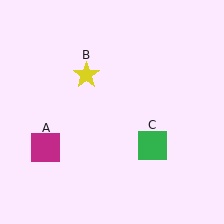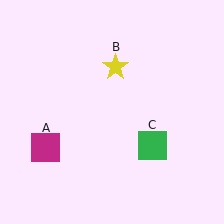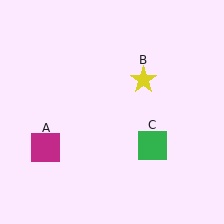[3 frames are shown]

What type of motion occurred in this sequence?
The yellow star (object B) rotated clockwise around the center of the scene.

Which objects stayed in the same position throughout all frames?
Magenta square (object A) and green square (object C) remained stationary.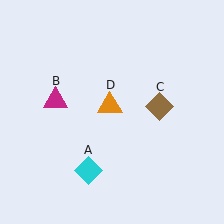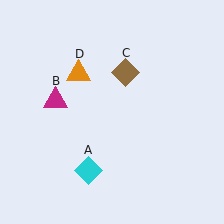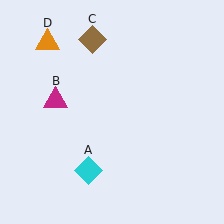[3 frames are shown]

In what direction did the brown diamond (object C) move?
The brown diamond (object C) moved up and to the left.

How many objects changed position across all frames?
2 objects changed position: brown diamond (object C), orange triangle (object D).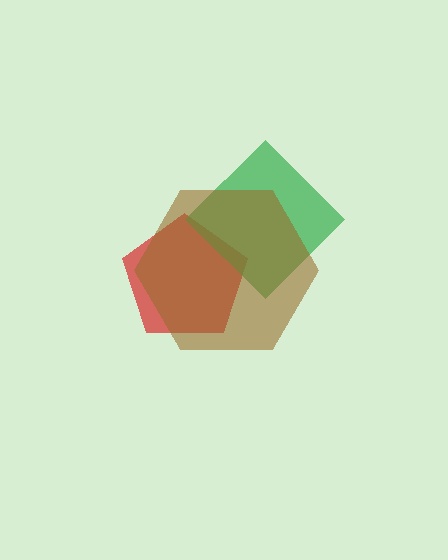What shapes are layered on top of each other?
The layered shapes are: a red pentagon, a green diamond, a brown hexagon.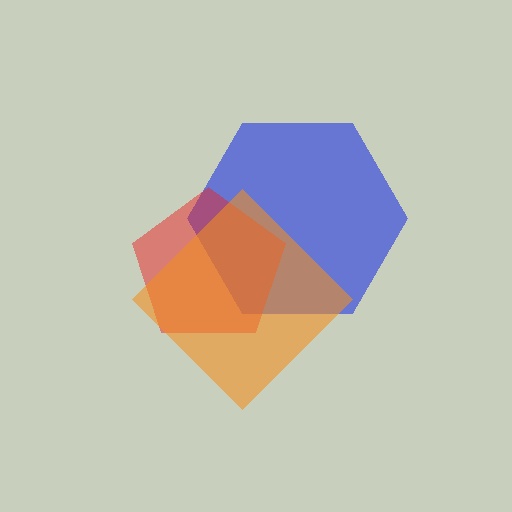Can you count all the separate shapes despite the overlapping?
Yes, there are 3 separate shapes.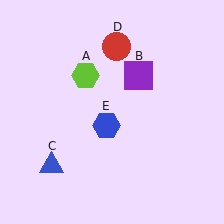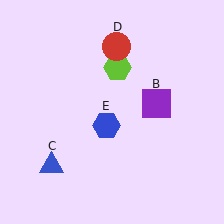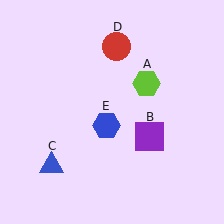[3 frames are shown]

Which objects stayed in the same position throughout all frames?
Blue triangle (object C) and red circle (object D) and blue hexagon (object E) remained stationary.